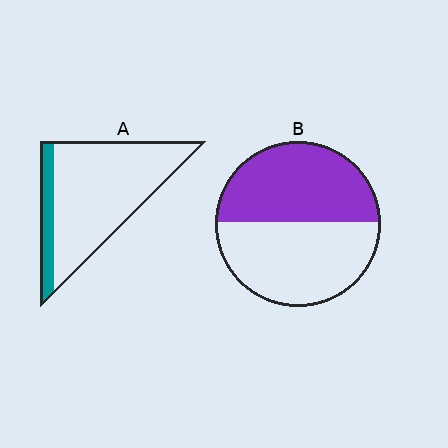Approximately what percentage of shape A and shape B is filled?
A is approximately 15% and B is approximately 50%.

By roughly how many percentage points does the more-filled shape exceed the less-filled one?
By roughly 30 percentage points (B over A).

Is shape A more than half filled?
No.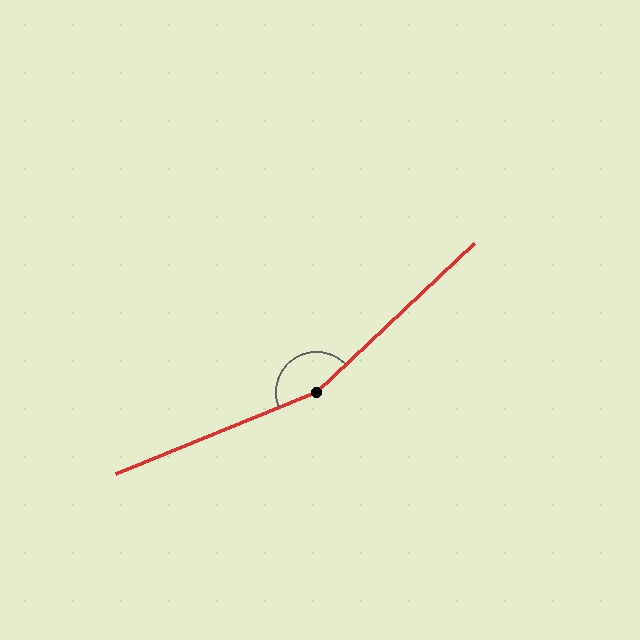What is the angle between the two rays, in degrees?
Approximately 159 degrees.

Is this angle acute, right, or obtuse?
It is obtuse.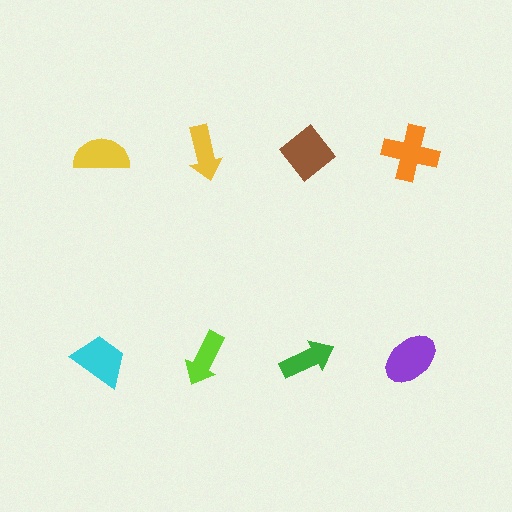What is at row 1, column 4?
An orange cross.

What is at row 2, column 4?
A purple ellipse.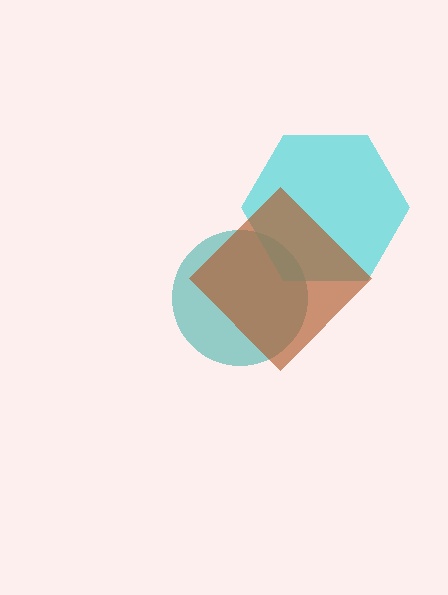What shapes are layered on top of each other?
The layered shapes are: a teal circle, a cyan hexagon, a brown diamond.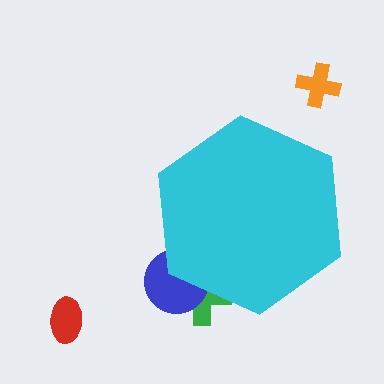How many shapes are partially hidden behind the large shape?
2 shapes are partially hidden.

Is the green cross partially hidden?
Yes, the green cross is partially hidden behind the cyan hexagon.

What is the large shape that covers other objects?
A cyan hexagon.